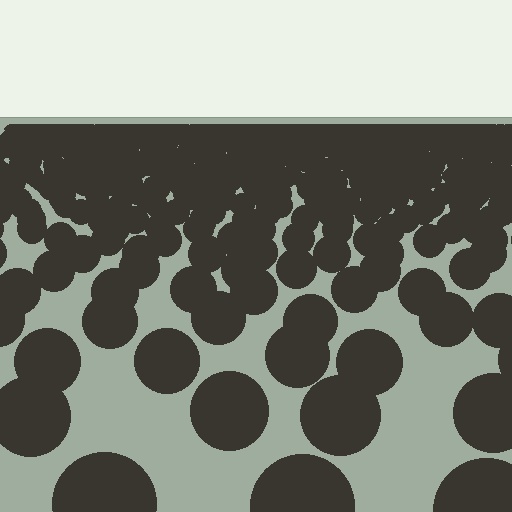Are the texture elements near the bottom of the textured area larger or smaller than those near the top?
Larger. Near the bottom, elements are closer to the viewer and appear at a bigger on-screen size.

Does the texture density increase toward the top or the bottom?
Density increases toward the top.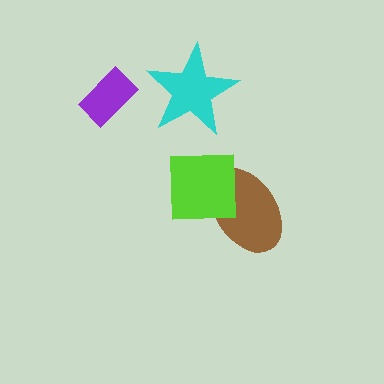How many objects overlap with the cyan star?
0 objects overlap with the cyan star.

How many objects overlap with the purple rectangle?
0 objects overlap with the purple rectangle.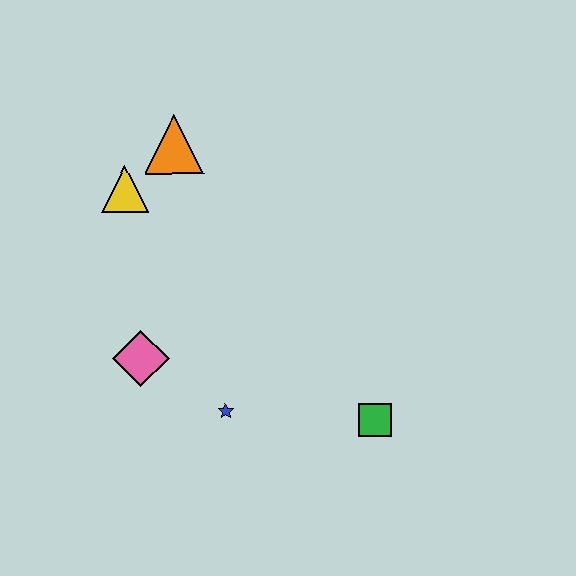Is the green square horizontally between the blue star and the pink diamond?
No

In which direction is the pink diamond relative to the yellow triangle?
The pink diamond is below the yellow triangle.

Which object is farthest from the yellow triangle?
The green square is farthest from the yellow triangle.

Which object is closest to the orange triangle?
The yellow triangle is closest to the orange triangle.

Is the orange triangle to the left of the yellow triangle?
No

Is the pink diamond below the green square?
No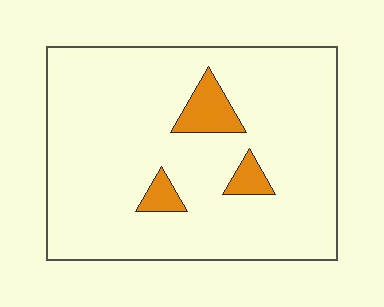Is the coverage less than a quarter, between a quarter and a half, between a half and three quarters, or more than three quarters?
Less than a quarter.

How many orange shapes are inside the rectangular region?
3.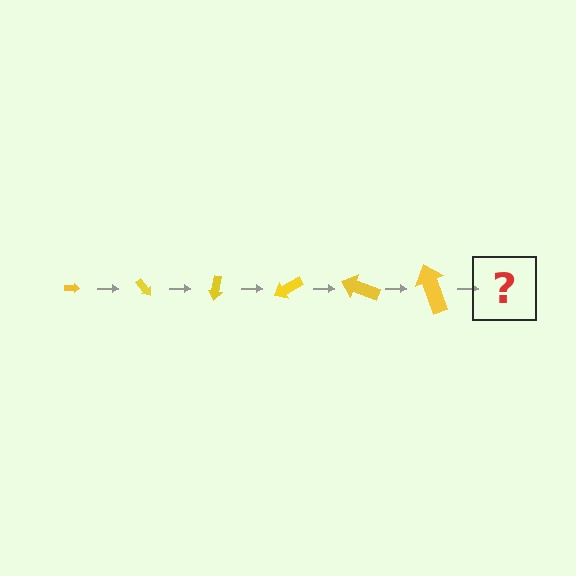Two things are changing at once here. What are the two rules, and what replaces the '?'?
The two rules are that the arrow grows larger each step and it rotates 50 degrees each step. The '?' should be an arrow, larger than the previous one and rotated 300 degrees from the start.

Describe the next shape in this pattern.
It should be an arrow, larger than the previous one and rotated 300 degrees from the start.